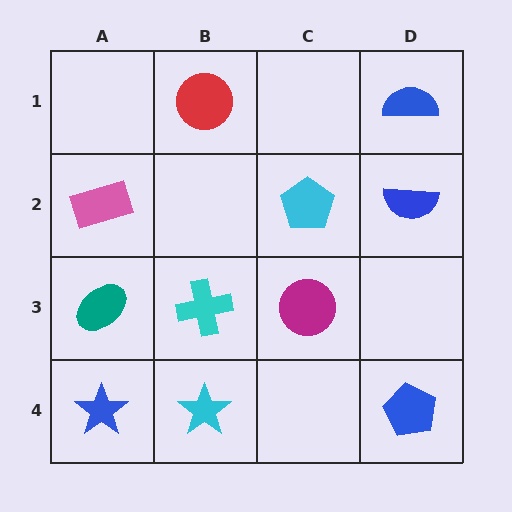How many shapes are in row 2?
3 shapes.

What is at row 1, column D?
A blue semicircle.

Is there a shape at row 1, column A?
No, that cell is empty.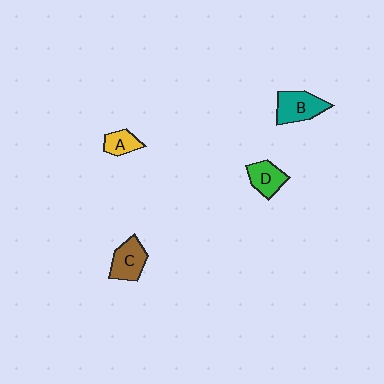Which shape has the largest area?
Shape B (teal).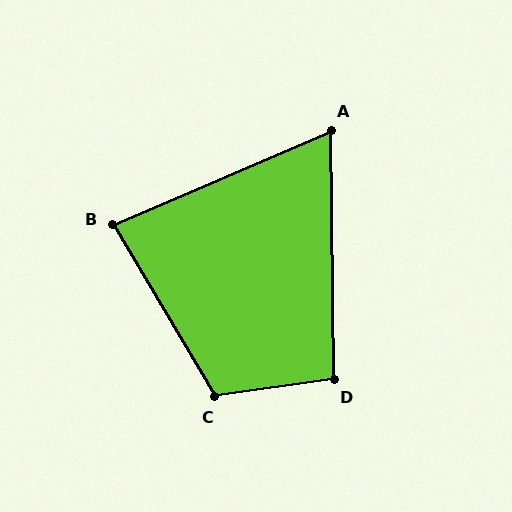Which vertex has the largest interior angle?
C, at approximately 113 degrees.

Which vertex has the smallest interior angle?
A, at approximately 67 degrees.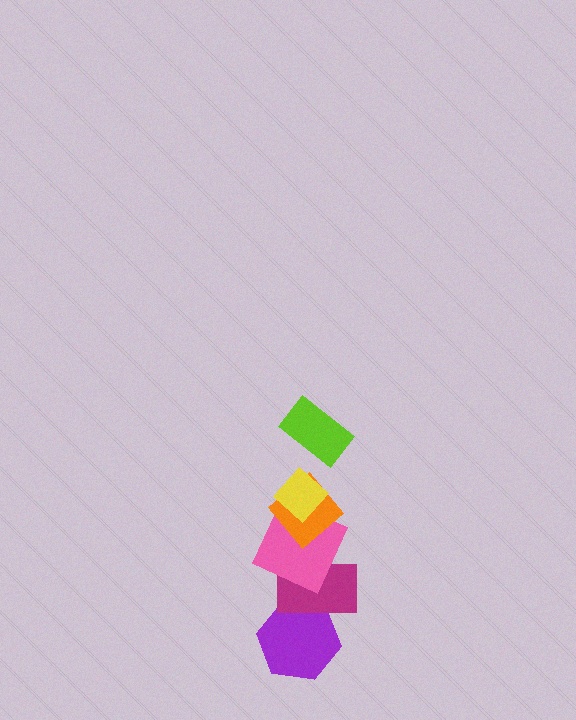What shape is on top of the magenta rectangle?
The pink square is on top of the magenta rectangle.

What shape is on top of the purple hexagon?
The magenta rectangle is on top of the purple hexagon.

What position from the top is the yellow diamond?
The yellow diamond is 2nd from the top.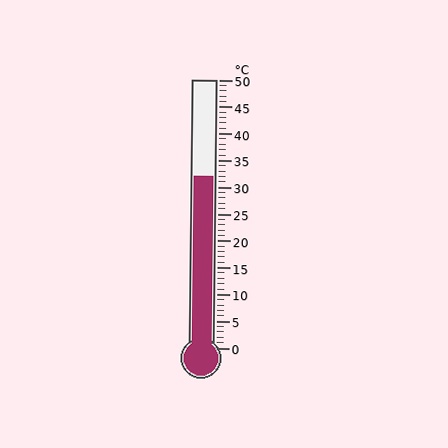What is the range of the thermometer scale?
The thermometer scale ranges from 0°C to 50°C.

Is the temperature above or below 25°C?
The temperature is above 25°C.